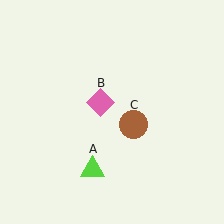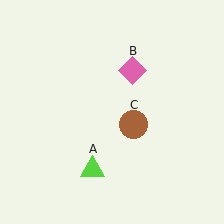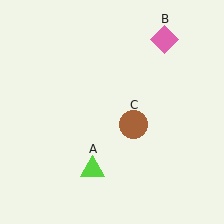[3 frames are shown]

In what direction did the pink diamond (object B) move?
The pink diamond (object B) moved up and to the right.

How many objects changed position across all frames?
1 object changed position: pink diamond (object B).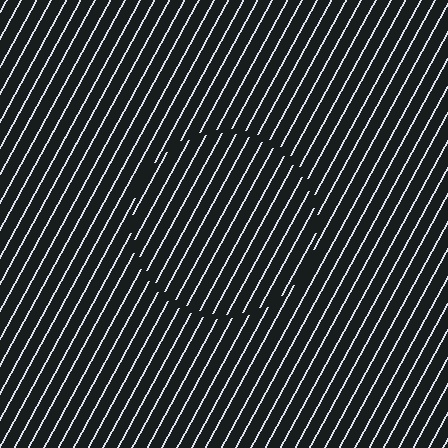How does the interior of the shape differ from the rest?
The interior of the shape contains the same grating, shifted by half a period — the contour is defined by the phase discontinuity where line-ends from the inner and outer gratings abut.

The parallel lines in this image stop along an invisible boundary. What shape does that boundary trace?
An illusory circle. The interior of the shape contains the same grating, shifted by half a period — the contour is defined by the phase discontinuity where line-ends from the inner and outer gratings abut.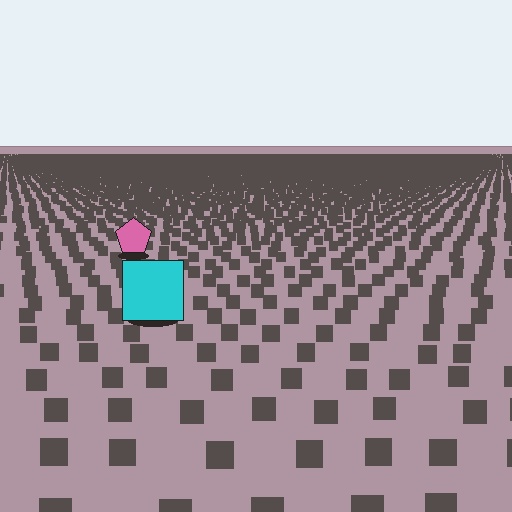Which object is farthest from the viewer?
The pink pentagon is farthest from the viewer. It appears smaller and the ground texture around it is denser.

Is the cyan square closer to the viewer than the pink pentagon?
Yes. The cyan square is closer — you can tell from the texture gradient: the ground texture is coarser near it.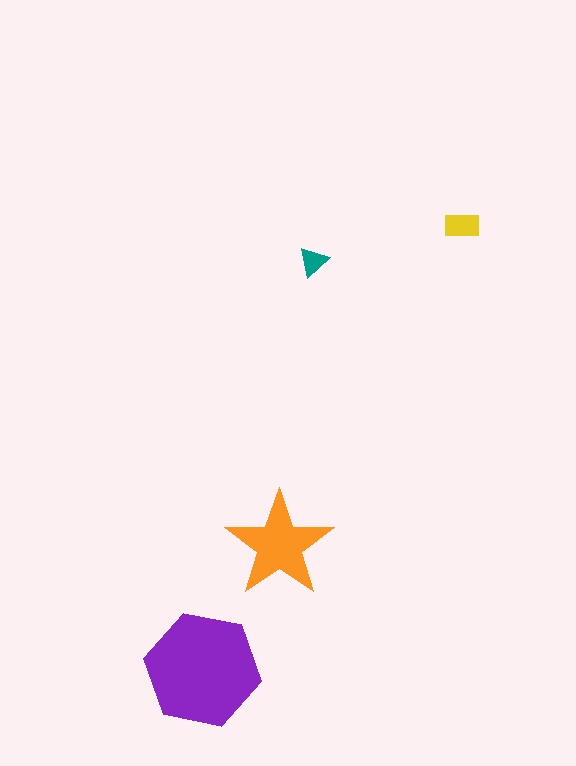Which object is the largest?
The purple hexagon.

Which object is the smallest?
The teal triangle.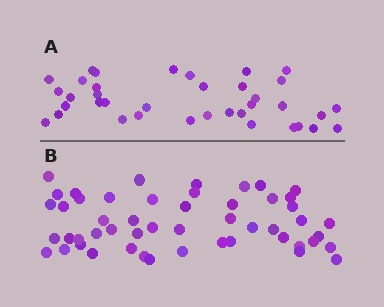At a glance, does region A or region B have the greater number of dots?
Region B (the bottom region) has more dots.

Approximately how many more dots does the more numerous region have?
Region B has approximately 15 more dots than region A.